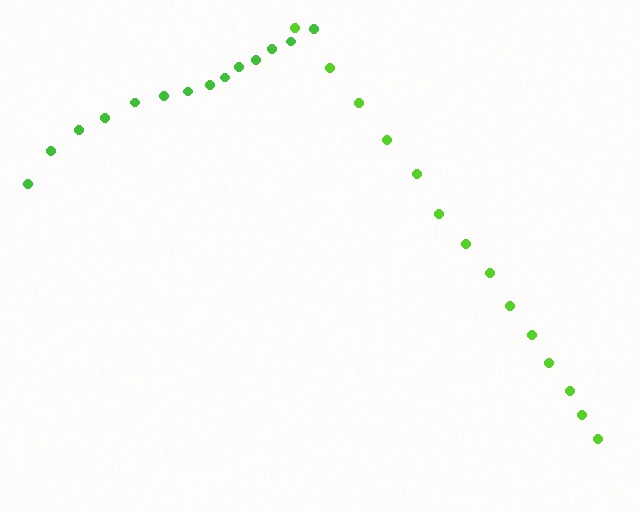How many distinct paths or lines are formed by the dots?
There are 2 distinct paths.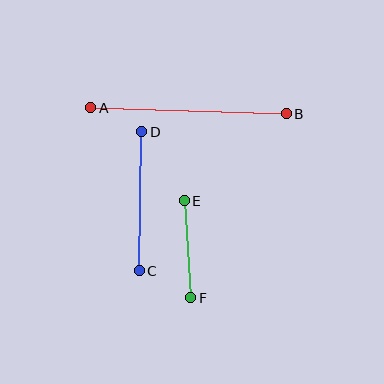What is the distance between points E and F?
The distance is approximately 97 pixels.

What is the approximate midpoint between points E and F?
The midpoint is at approximately (187, 249) pixels.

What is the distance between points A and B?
The distance is approximately 196 pixels.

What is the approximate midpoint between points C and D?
The midpoint is at approximately (141, 201) pixels.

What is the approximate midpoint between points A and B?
The midpoint is at approximately (189, 111) pixels.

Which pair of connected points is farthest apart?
Points A and B are farthest apart.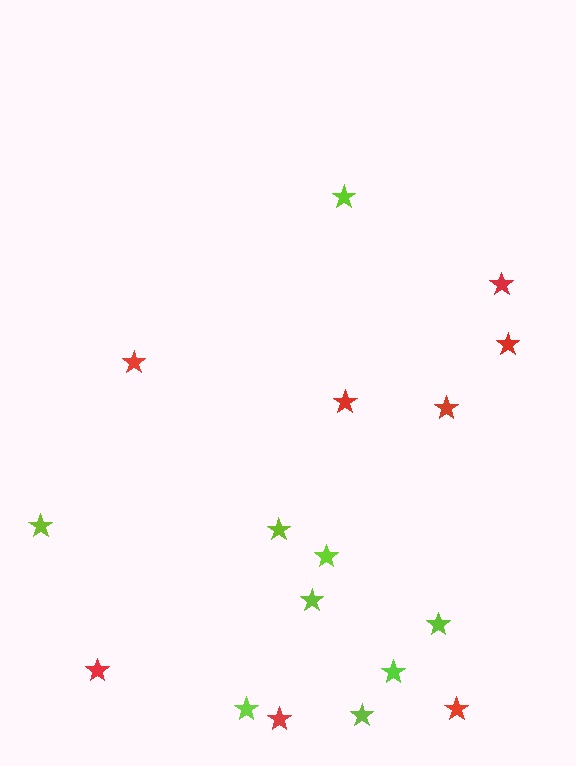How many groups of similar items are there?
There are 2 groups: one group of lime stars (9) and one group of red stars (8).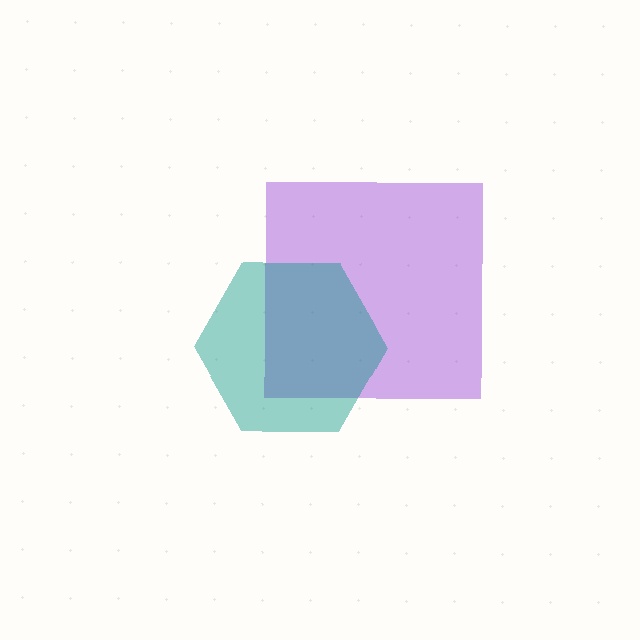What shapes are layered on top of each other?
The layered shapes are: a purple square, a teal hexagon.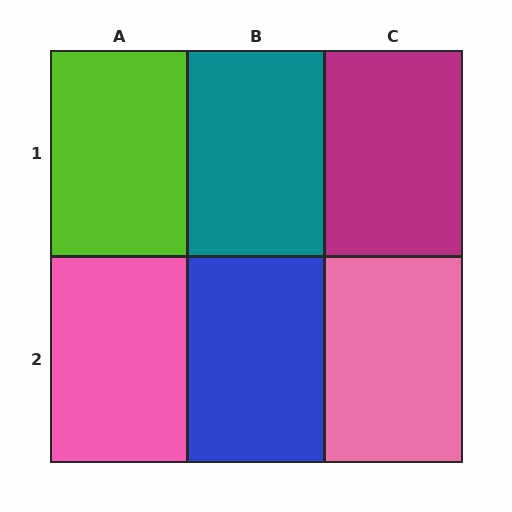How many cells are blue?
1 cell is blue.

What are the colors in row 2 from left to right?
Pink, blue, pink.